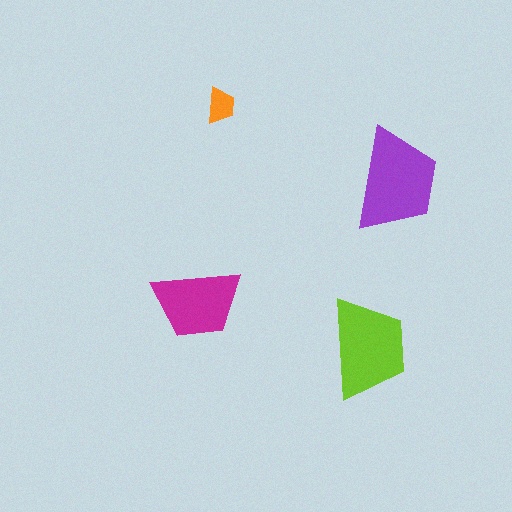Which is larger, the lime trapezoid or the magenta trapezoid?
The lime one.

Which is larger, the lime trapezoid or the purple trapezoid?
The purple one.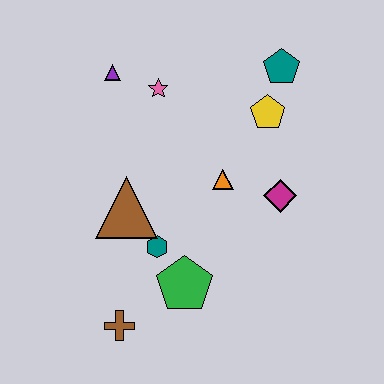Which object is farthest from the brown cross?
The teal pentagon is farthest from the brown cross.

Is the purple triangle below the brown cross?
No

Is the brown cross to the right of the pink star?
No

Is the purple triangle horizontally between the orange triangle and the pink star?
No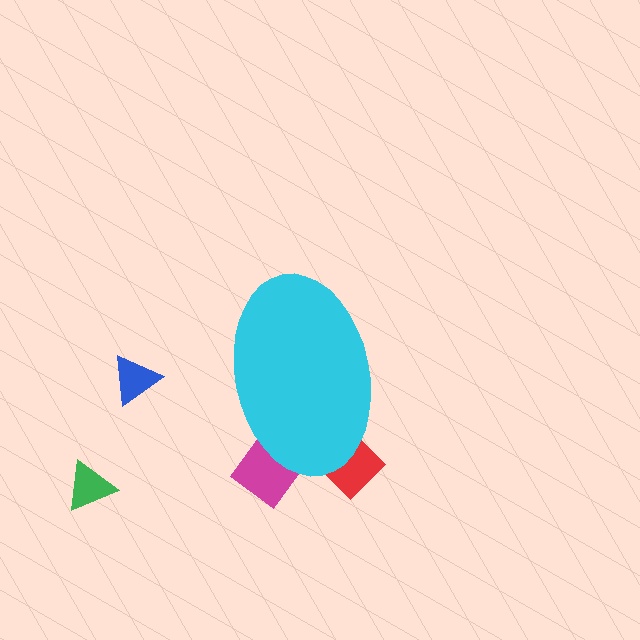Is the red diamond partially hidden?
Yes, the red diamond is partially hidden behind the cyan ellipse.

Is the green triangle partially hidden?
No, the green triangle is fully visible.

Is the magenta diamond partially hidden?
Yes, the magenta diamond is partially hidden behind the cyan ellipse.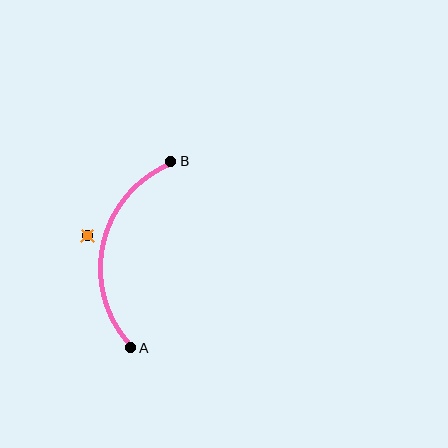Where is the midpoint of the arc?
The arc midpoint is the point on the curve farthest from the straight line joining A and B. It sits to the left of that line.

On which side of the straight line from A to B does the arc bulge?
The arc bulges to the left of the straight line connecting A and B.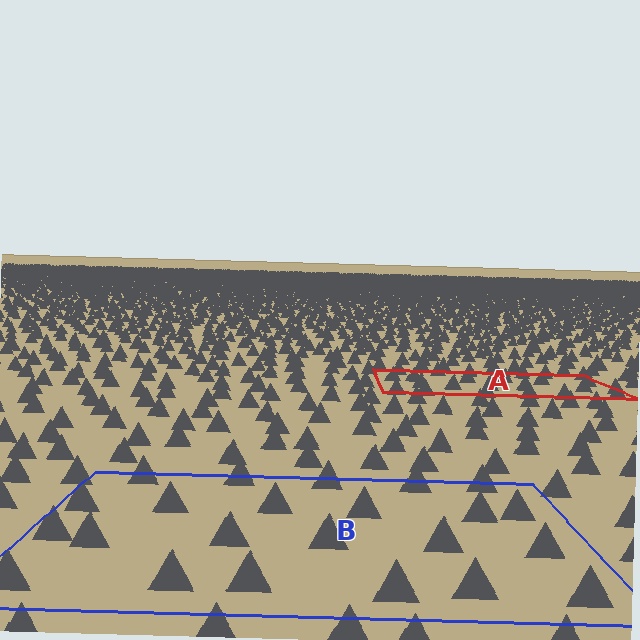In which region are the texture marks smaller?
The texture marks are smaller in region A, because it is farther away.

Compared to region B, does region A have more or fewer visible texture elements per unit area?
Region A has more texture elements per unit area — they are packed more densely because it is farther away.